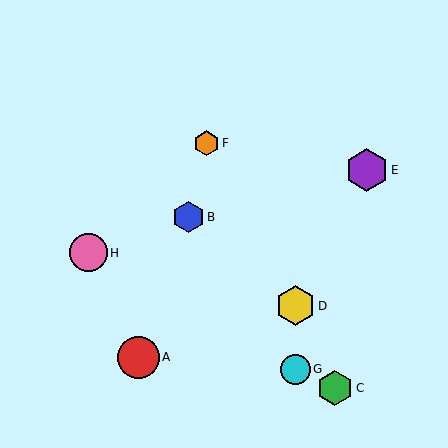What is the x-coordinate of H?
Object H is at x≈88.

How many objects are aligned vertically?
2 objects (D, G) are aligned vertically.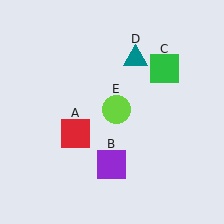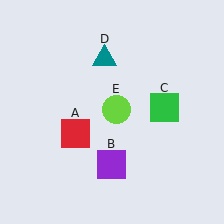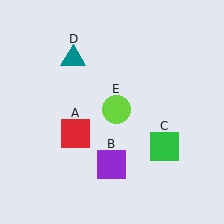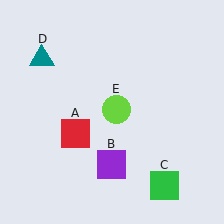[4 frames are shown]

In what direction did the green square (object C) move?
The green square (object C) moved down.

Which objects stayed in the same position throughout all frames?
Red square (object A) and purple square (object B) and lime circle (object E) remained stationary.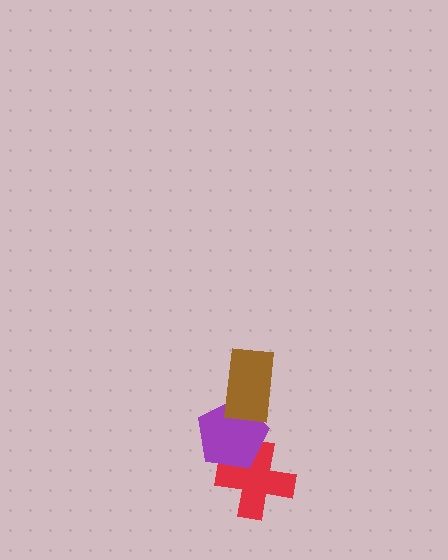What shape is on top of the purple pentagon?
The brown rectangle is on top of the purple pentagon.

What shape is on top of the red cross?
The purple pentagon is on top of the red cross.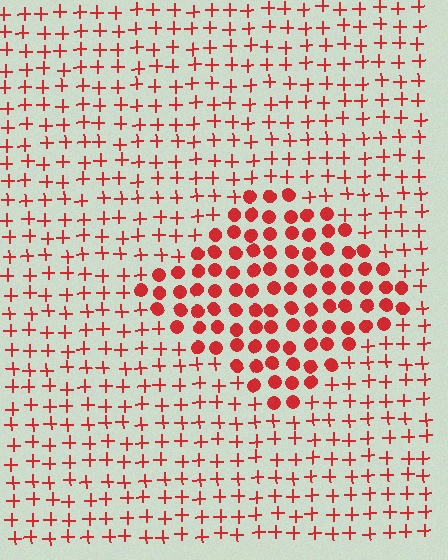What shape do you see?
I see a diamond.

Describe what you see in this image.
The image is filled with small red elements arranged in a uniform grid. A diamond-shaped region contains circles, while the surrounding area contains plus signs. The boundary is defined purely by the change in element shape.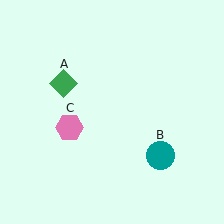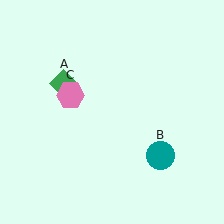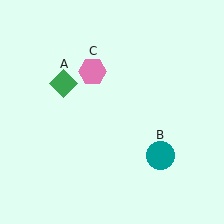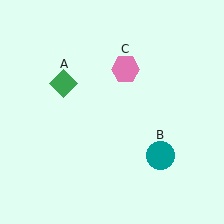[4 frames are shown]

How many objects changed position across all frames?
1 object changed position: pink hexagon (object C).